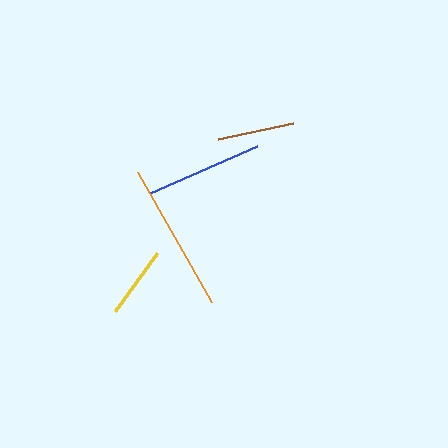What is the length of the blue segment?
The blue segment is approximately 117 pixels long.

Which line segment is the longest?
The orange line is the longest at approximately 149 pixels.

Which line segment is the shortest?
The yellow line is the shortest at approximately 71 pixels.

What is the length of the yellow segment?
The yellow segment is approximately 71 pixels long.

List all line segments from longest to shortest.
From longest to shortest: orange, blue, brown, yellow.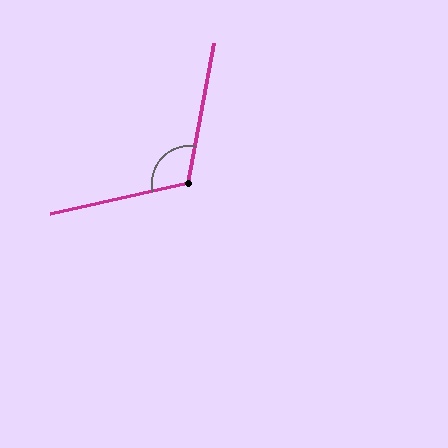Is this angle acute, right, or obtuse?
It is obtuse.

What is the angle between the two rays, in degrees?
Approximately 113 degrees.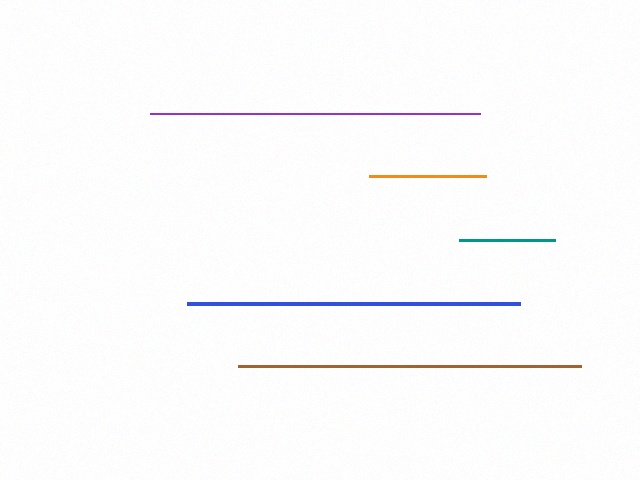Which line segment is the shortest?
The teal line is the shortest at approximately 96 pixels.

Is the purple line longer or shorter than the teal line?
The purple line is longer than the teal line.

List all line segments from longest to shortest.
From longest to shortest: brown, blue, purple, orange, teal.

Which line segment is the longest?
The brown line is the longest at approximately 343 pixels.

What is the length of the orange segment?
The orange segment is approximately 117 pixels long.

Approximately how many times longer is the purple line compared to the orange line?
The purple line is approximately 2.8 times the length of the orange line.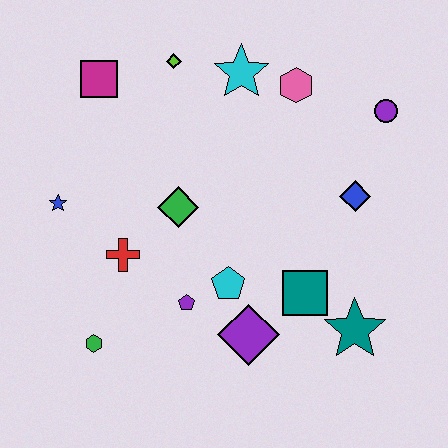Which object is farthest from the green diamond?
The purple circle is farthest from the green diamond.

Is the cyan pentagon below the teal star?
No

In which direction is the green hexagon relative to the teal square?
The green hexagon is to the left of the teal square.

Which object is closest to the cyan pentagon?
The purple pentagon is closest to the cyan pentagon.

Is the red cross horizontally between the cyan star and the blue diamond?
No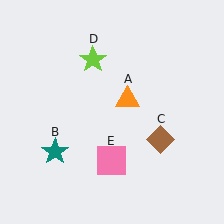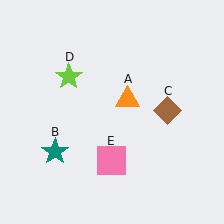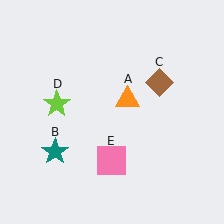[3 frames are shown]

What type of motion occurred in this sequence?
The brown diamond (object C), lime star (object D) rotated counterclockwise around the center of the scene.